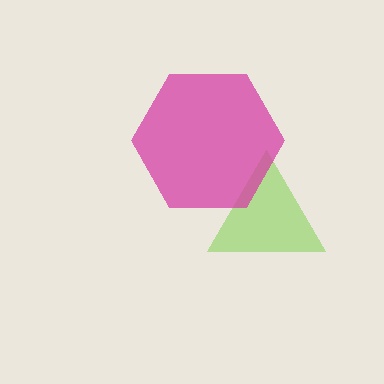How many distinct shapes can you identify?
There are 2 distinct shapes: a lime triangle, a magenta hexagon.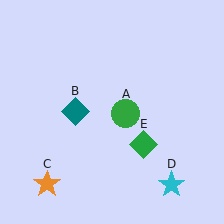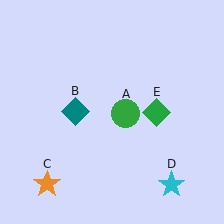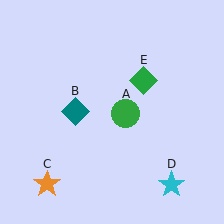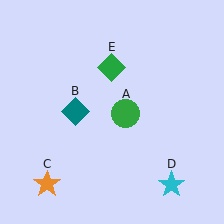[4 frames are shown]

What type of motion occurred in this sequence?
The green diamond (object E) rotated counterclockwise around the center of the scene.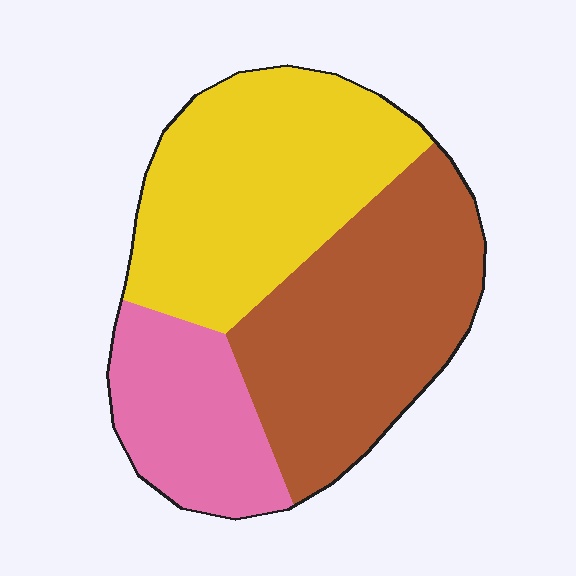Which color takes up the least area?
Pink, at roughly 20%.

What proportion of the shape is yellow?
Yellow takes up about two fifths (2/5) of the shape.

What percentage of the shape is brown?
Brown covers around 40% of the shape.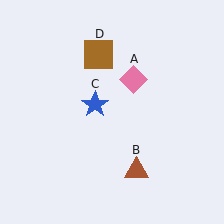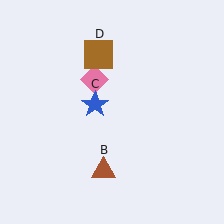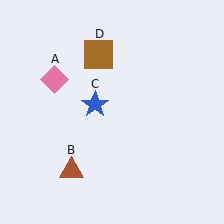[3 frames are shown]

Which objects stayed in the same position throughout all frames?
Blue star (object C) and brown square (object D) remained stationary.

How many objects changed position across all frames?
2 objects changed position: pink diamond (object A), brown triangle (object B).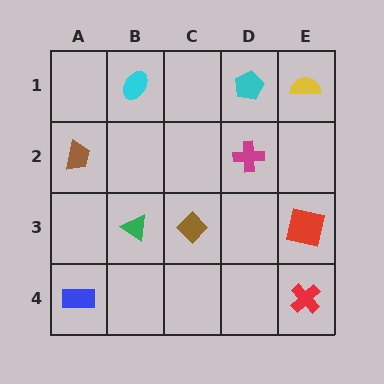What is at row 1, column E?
A yellow semicircle.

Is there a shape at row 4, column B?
No, that cell is empty.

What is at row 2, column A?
A brown trapezoid.